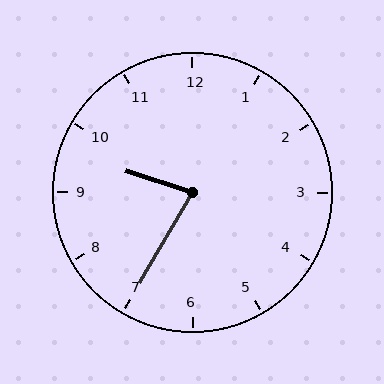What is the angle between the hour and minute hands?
Approximately 78 degrees.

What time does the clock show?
9:35.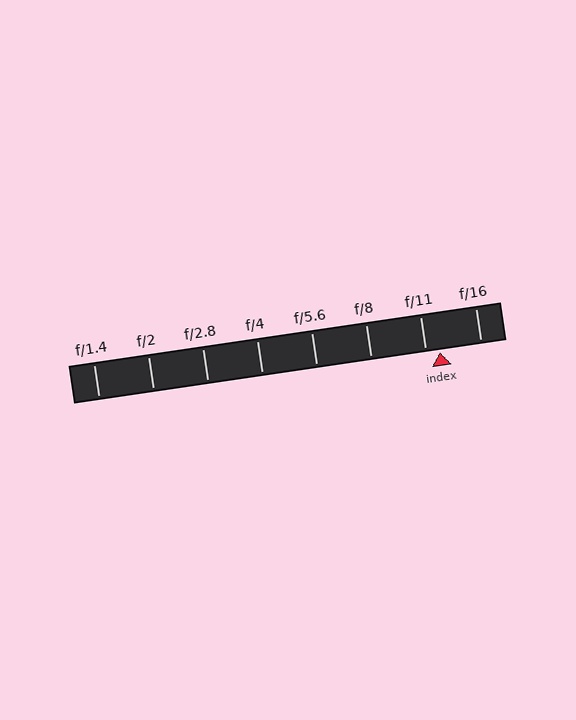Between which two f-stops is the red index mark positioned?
The index mark is between f/11 and f/16.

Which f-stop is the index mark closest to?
The index mark is closest to f/11.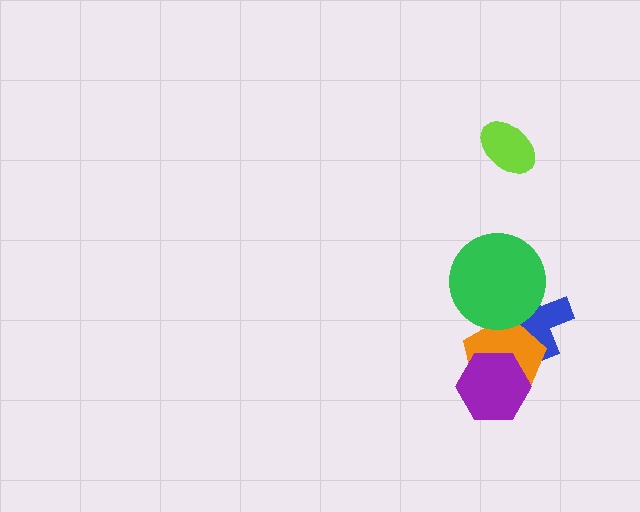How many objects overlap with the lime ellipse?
0 objects overlap with the lime ellipse.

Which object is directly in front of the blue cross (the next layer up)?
The orange pentagon is directly in front of the blue cross.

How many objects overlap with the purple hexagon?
1 object overlaps with the purple hexagon.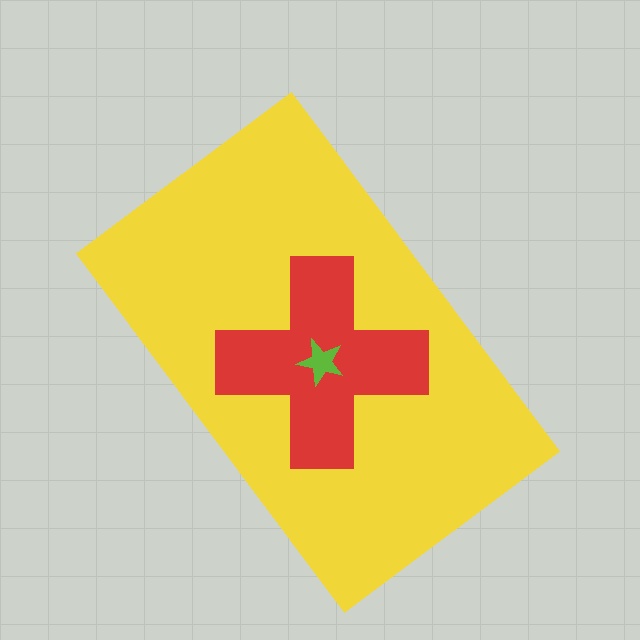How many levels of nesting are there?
3.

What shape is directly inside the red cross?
The lime star.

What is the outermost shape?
The yellow rectangle.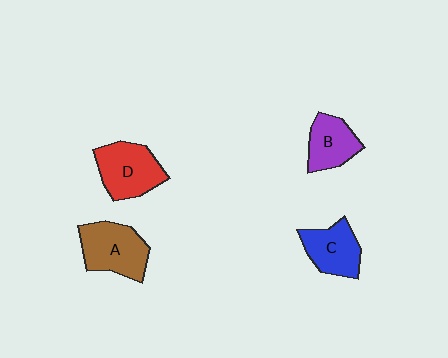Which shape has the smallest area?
Shape B (purple).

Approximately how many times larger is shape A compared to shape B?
Approximately 1.3 times.